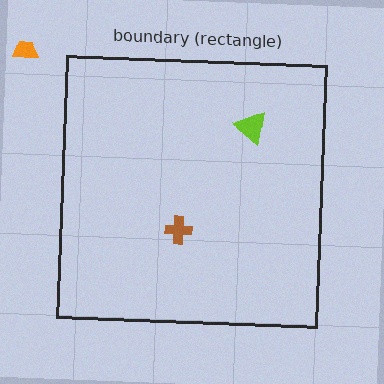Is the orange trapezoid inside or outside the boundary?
Outside.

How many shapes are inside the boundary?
2 inside, 1 outside.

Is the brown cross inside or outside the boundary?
Inside.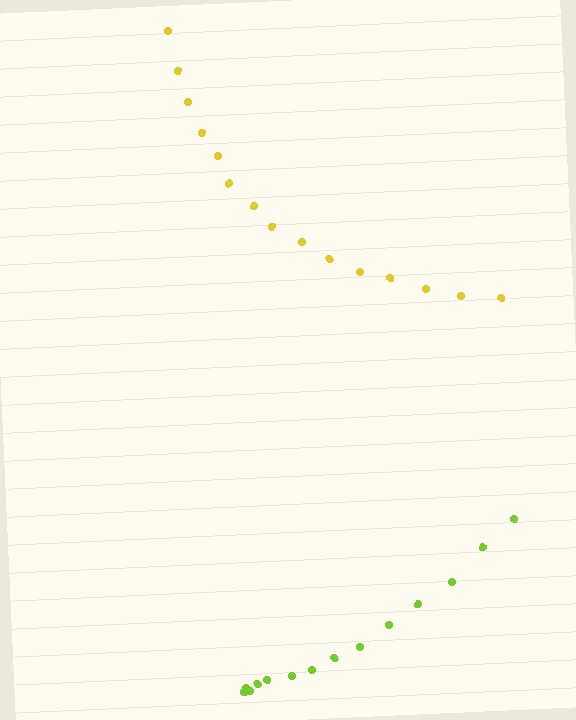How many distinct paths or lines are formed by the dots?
There are 2 distinct paths.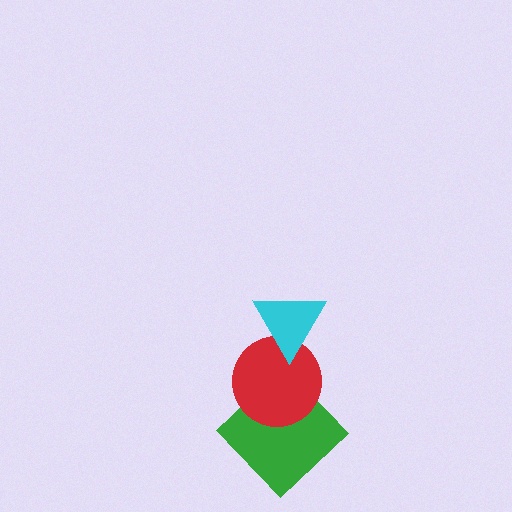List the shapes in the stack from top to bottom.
From top to bottom: the cyan triangle, the red circle, the green diamond.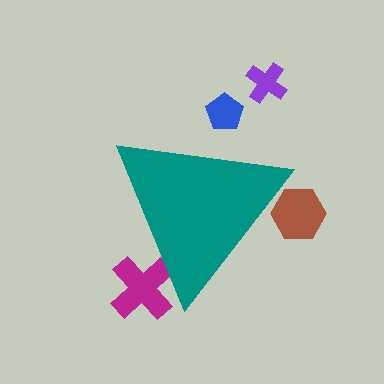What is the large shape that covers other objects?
A teal triangle.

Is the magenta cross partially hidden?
Yes, the magenta cross is partially hidden behind the teal triangle.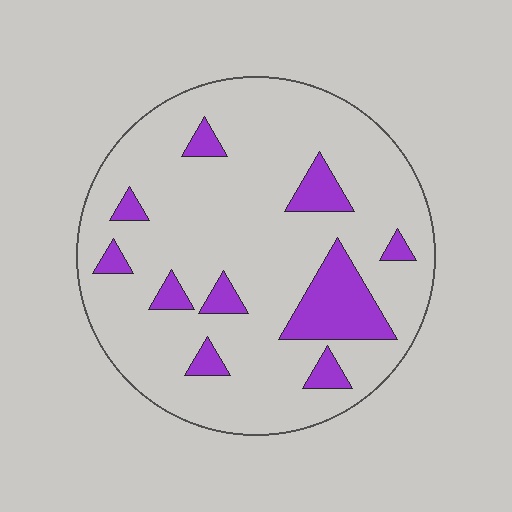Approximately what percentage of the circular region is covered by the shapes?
Approximately 15%.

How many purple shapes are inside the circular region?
10.